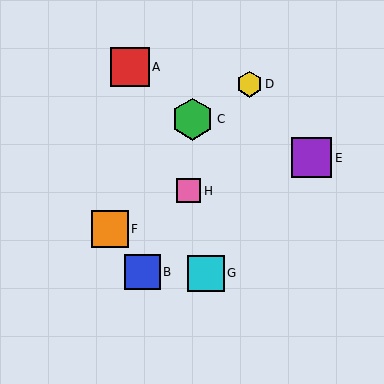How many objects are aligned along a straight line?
3 objects (B, D, H) are aligned along a straight line.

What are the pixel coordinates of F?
Object F is at (110, 229).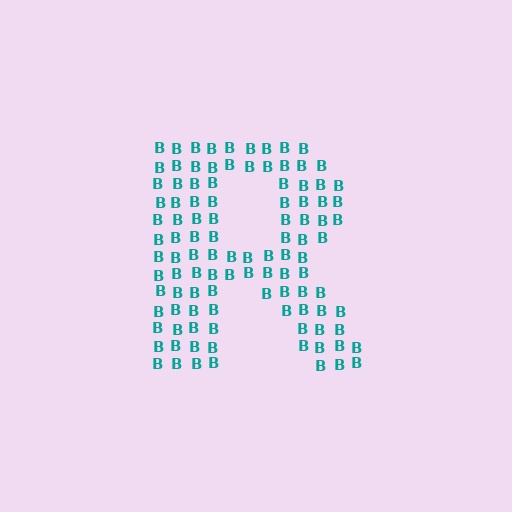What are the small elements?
The small elements are letter B's.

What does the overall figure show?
The overall figure shows the letter R.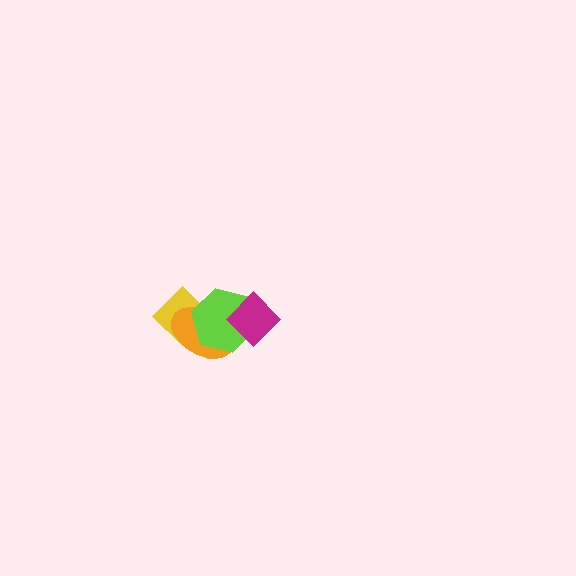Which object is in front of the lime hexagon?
The magenta diamond is in front of the lime hexagon.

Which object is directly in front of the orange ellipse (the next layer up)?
The lime hexagon is directly in front of the orange ellipse.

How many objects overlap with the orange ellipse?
3 objects overlap with the orange ellipse.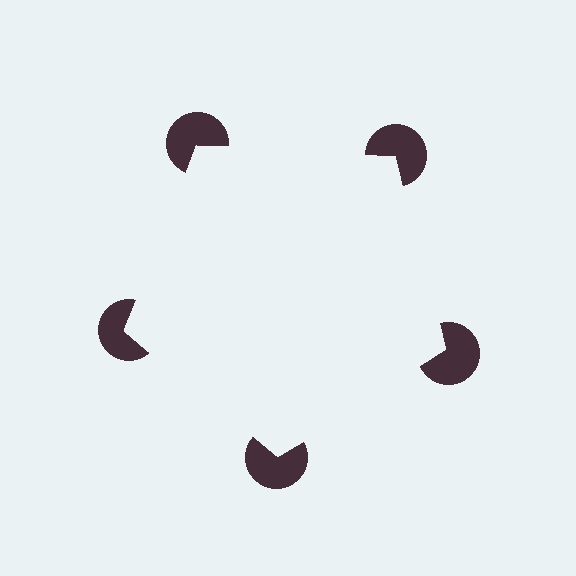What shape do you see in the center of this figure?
An illusory pentagon — its edges are inferred from the aligned wedge cuts in the pac-man discs, not physically drawn.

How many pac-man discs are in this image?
There are 5 — one at each vertex of the illusory pentagon.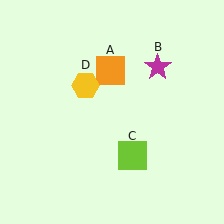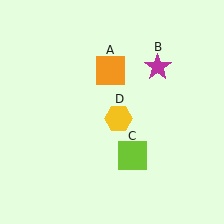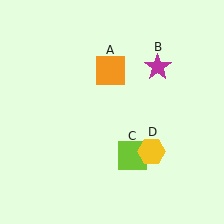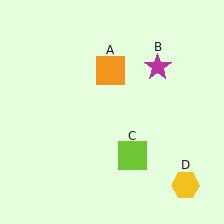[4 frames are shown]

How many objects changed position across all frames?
1 object changed position: yellow hexagon (object D).